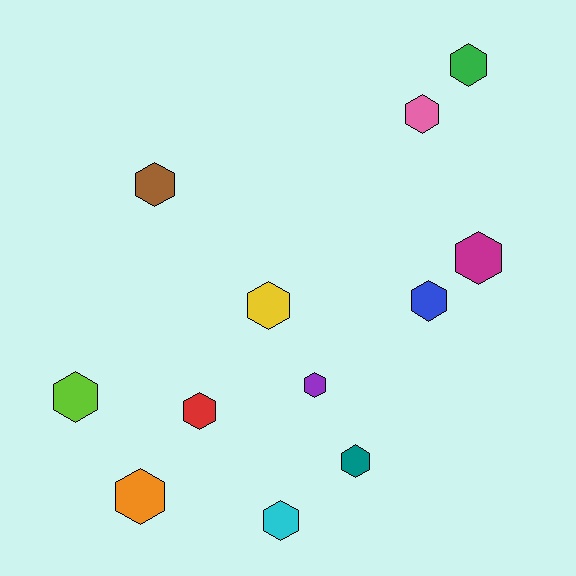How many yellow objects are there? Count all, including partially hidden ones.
There is 1 yellow object.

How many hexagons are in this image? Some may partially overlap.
There are 12 hexagons.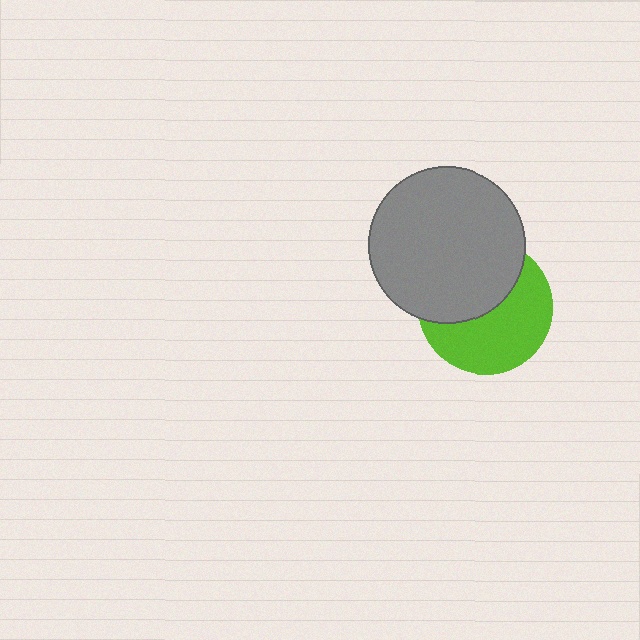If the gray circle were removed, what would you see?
You would see the complete lime circle.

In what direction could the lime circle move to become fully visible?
The lime circle could move down. That would shift it out from behind the gray circle entirely.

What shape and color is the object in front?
The object in front is a gray circle.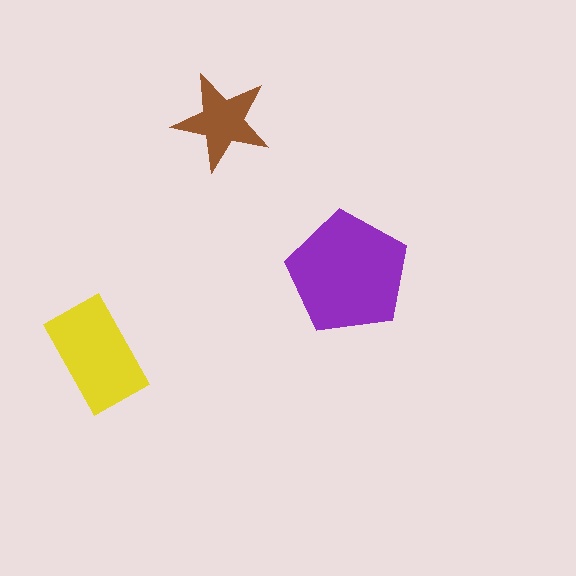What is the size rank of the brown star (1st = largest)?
3rd.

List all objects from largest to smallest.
The purple pentagon, the yellow rectangle, the brown star.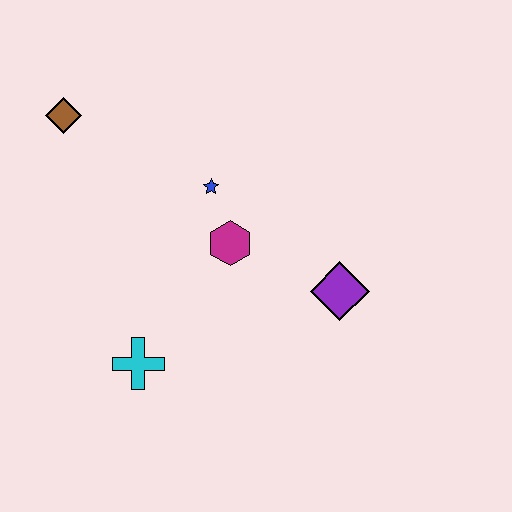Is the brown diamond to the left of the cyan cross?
Yes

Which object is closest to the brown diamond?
The blue star is closest to the brown diamond.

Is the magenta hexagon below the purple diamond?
No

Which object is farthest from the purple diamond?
The brown diamond is farthest from the purple diamond.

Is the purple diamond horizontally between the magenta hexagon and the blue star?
No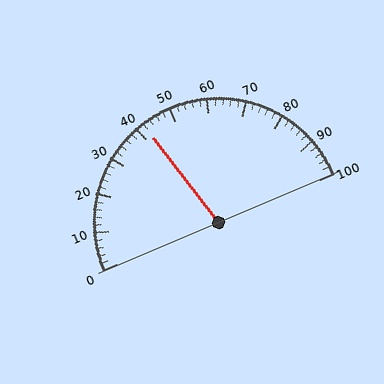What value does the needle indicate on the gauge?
The needle indicates approximately 42.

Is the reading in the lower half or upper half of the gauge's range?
The reading is in the lower half of the range (0 to 100).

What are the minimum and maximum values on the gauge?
The gauge ranges from 0 to 100.